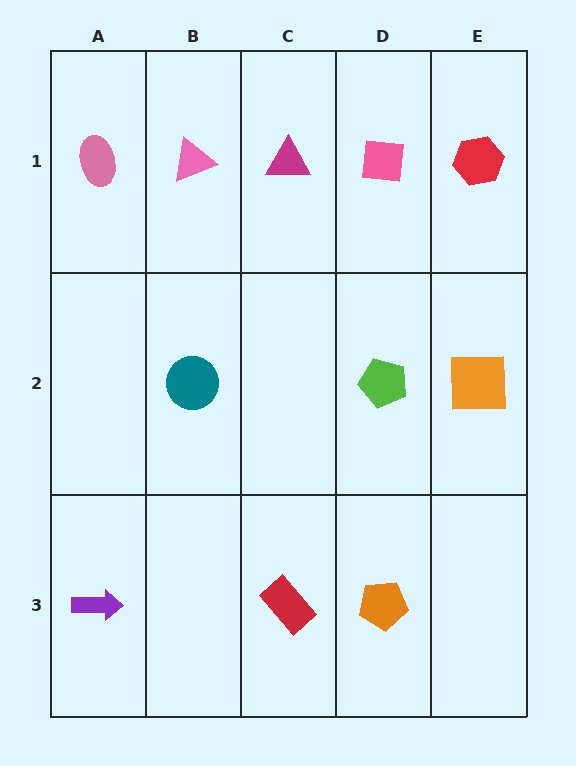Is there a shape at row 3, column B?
No, that cell is empty.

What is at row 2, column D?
A lime pentagon.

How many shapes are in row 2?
3 shapes.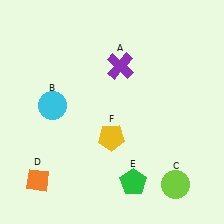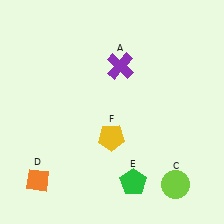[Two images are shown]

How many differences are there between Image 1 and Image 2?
There is 1 difference between the two images.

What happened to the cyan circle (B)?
The cyan circle (B) was removed in Image 2. It was in the top-left area of Image 1.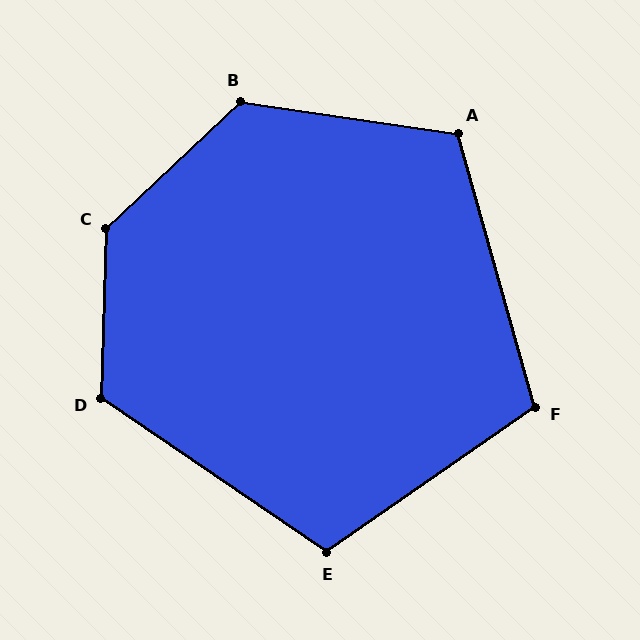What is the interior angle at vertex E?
Approximately 111 degrees (obtuse).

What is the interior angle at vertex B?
Approximately 128 degrees (obtuse).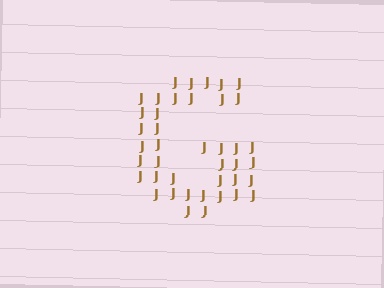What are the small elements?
The small elements are letter J's.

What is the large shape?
The large shape is the letter G.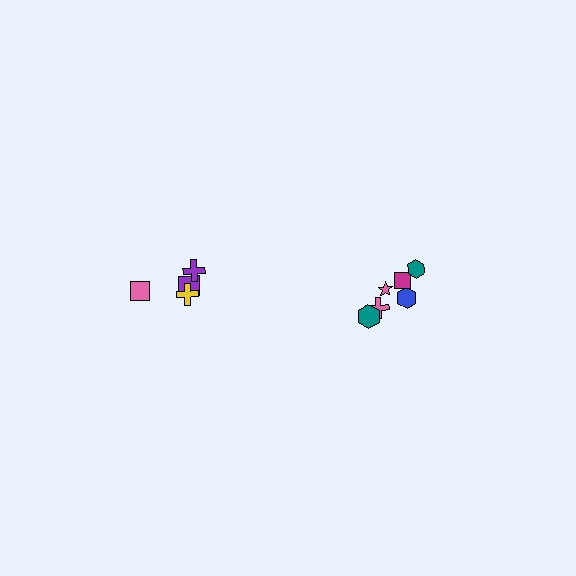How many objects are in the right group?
There are 6 objects.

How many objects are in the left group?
There are 4 objects.